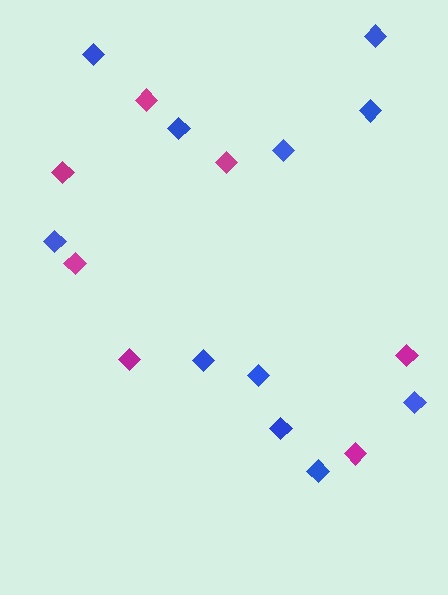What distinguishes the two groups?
There are 2 groups: one group of magenta diamonds (7) and one group of blue diamonds (11).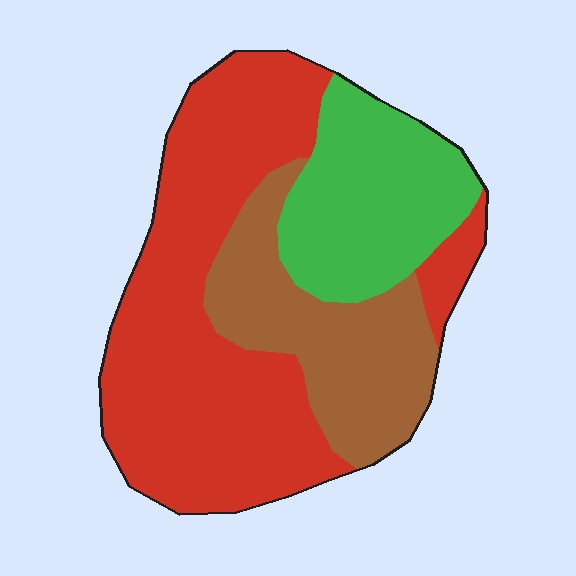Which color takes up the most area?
Red, at roughly 55%.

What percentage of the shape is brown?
Brown takes up about one quarter (1/4) of the shape.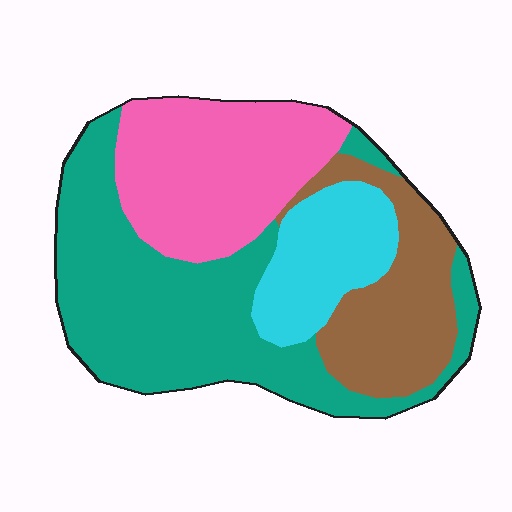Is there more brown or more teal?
Teal.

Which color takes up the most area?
Teal, at roughly 40%.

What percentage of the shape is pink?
Pink takes up between a quarter and a half of the shape.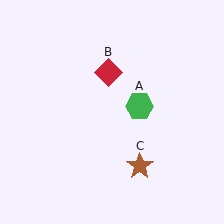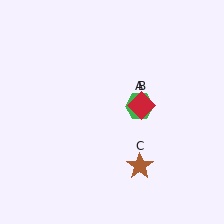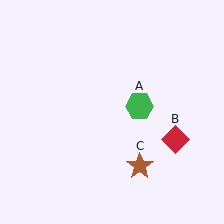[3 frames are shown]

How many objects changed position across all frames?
1 object changed position: red diamond (object B).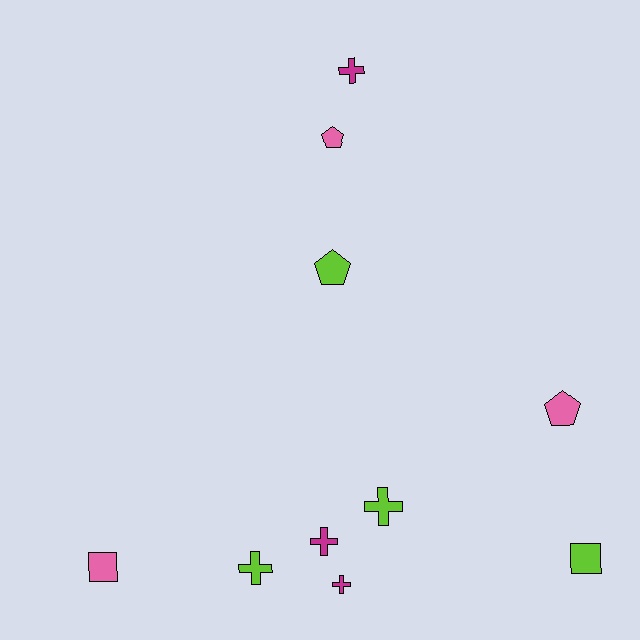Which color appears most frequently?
Lime, with 4 objects.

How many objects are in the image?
There are 10 objects.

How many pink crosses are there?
There are no pink crosses.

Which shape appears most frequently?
Cross, with 5 objects.